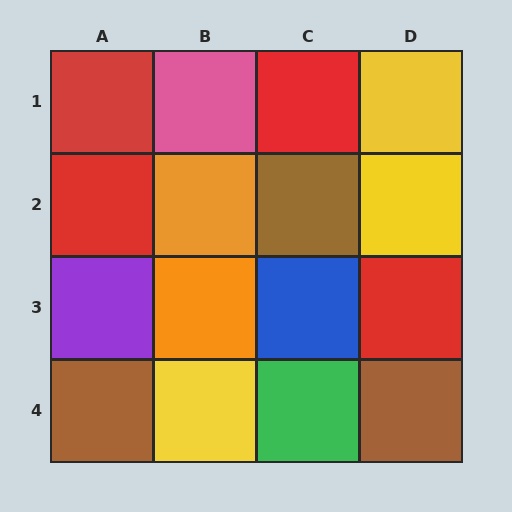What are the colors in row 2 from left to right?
Red, orange, brown, yellow.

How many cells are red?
4 cells are red.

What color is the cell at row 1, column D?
Yellow.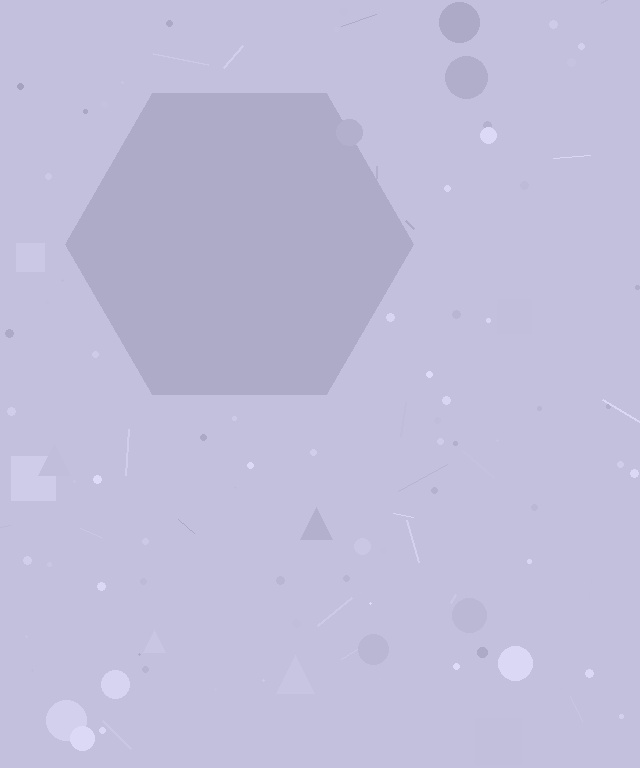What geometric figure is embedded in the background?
A hexagon is embedded in the background.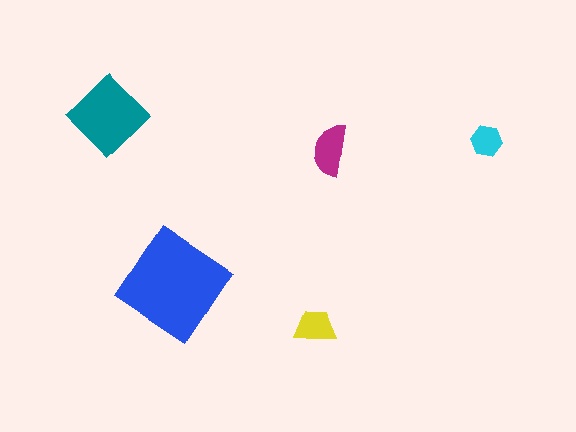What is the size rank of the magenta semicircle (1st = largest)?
3rd.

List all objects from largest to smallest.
The blue diamond, the teal diamond, the magenta semicircle, the yellow trapezoid, the cyan hexagon.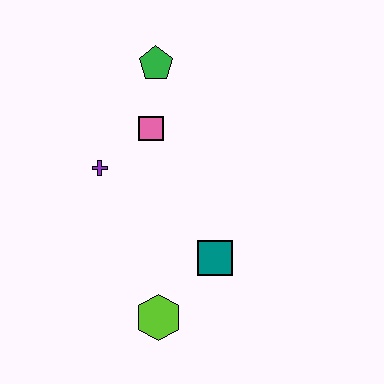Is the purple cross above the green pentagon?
No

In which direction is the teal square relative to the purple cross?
The teal square is to the right of the purple cross.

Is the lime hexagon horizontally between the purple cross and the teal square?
Yes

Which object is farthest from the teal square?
The green pentagon is farthest from the teal square.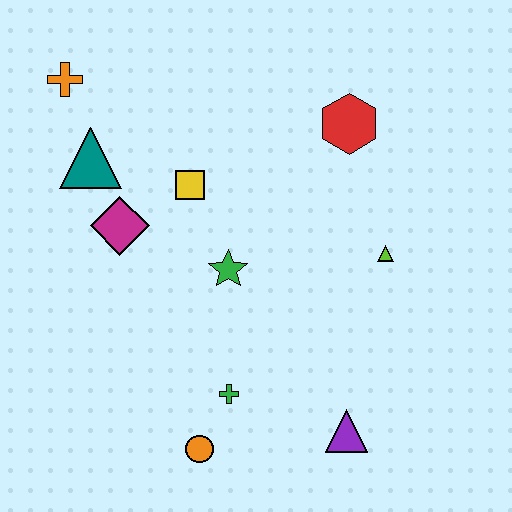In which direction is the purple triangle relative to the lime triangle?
The purple triangle is below the lime triangle.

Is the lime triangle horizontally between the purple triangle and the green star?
No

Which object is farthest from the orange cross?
The purple triangle is farthest from the orange cross.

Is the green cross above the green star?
No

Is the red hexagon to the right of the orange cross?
Yes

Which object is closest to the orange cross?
The teal triangle is closest to the orange cross.